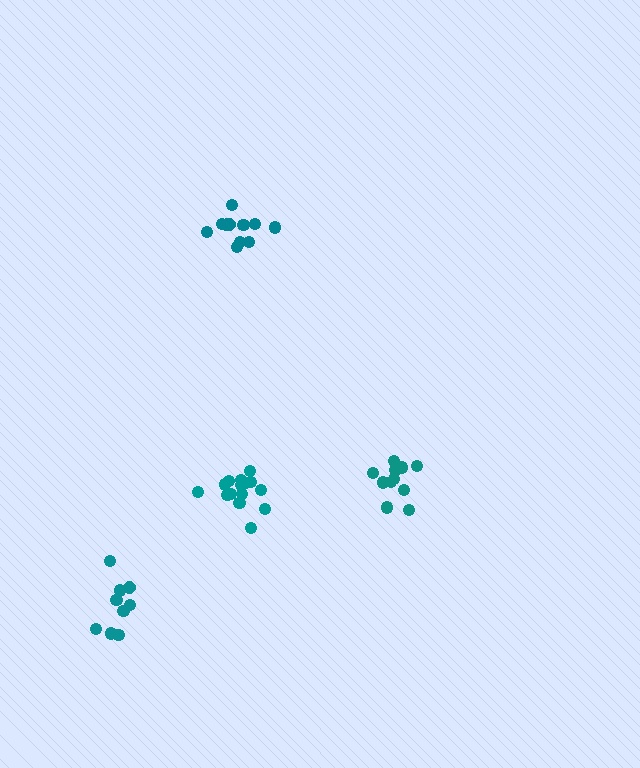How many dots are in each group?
Group 1: 12 dots, Group 2: 9 dots, Group 3: 15 dots, Group 4: 11 dots (47 total).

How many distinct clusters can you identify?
There are 4 distinct clusters.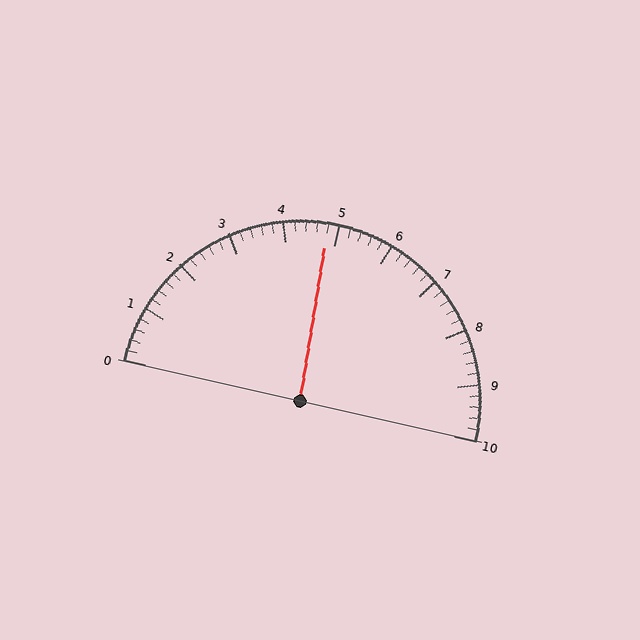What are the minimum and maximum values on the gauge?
The gauge ranges from 0 to 10.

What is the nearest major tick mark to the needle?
The nearest major tick mark is 5.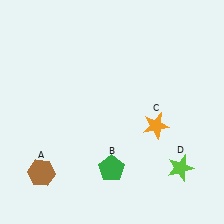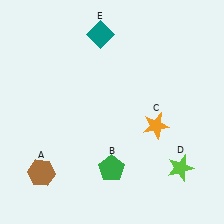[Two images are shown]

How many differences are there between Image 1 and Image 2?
There is 1 difference between the two images.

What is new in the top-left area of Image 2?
A teal diamond (E) was added in the top-left area of Image 2.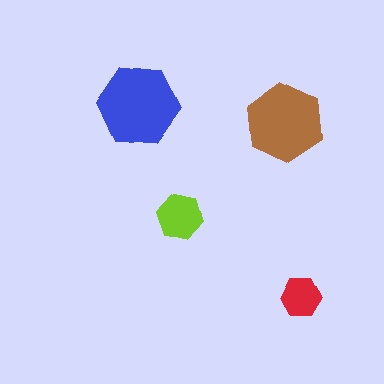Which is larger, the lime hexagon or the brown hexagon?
The brown one.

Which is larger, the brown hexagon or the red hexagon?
The brown one.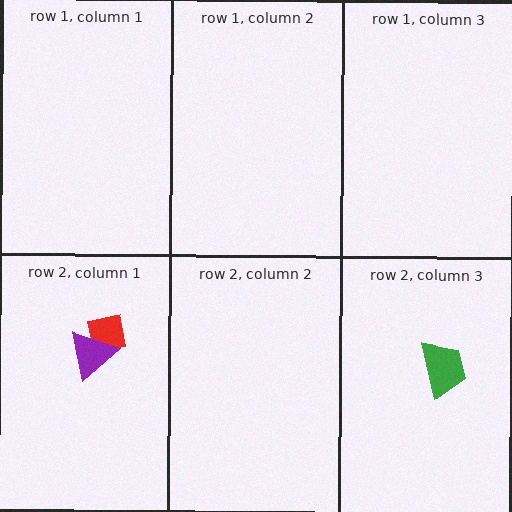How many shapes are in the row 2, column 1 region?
2.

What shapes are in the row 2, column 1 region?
The red square, the purple triangle.